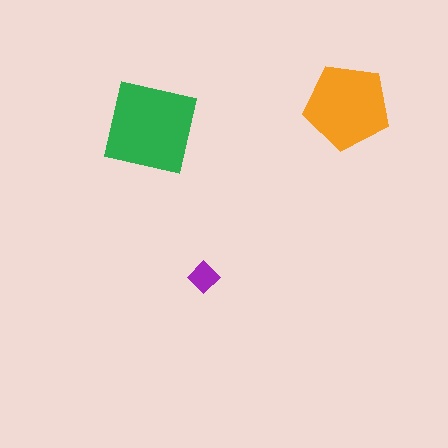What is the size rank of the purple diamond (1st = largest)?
3rd.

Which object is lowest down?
The purple diamond is bottommost.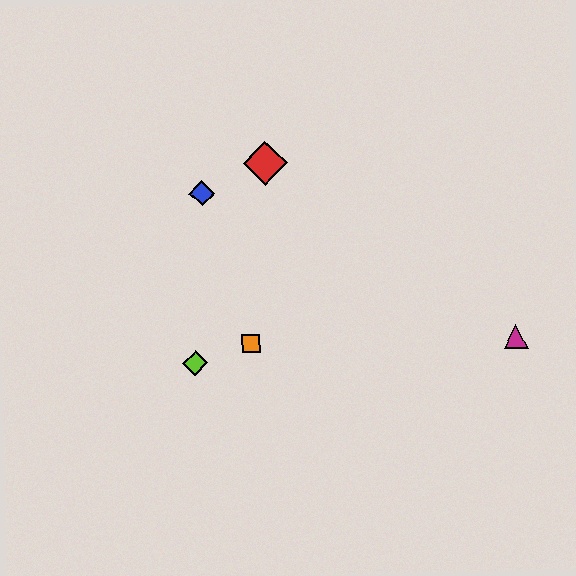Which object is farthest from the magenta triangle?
The blue diamond is farthest from the magenta triangle.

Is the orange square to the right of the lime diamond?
Yes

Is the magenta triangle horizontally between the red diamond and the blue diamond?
No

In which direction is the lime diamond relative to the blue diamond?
The lime diamond is below the blue diamond.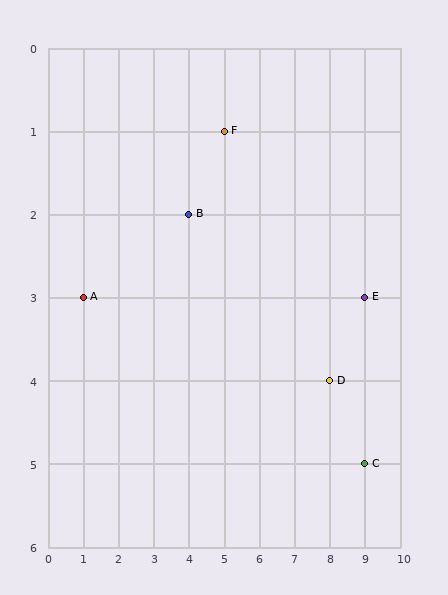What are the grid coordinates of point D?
Point D is at grid coordinates (8, 4).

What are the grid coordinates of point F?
Point F is at grid coordinates (5, 1).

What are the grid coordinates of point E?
Point E is at grid coordinates (9, 3).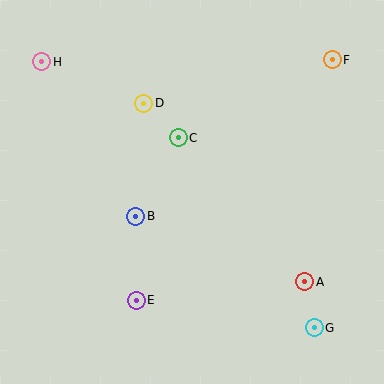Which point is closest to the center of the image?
Point C at (178, 138) is closest to the center.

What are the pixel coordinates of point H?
Point H is at (42, 62).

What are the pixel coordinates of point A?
Point A is at (305, 282).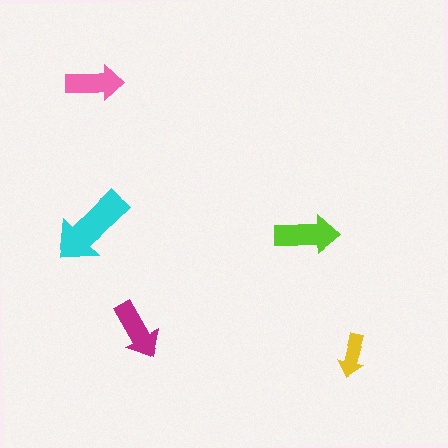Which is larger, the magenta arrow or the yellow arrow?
The magenta one.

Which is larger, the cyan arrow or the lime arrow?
The cyan one.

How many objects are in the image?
There are 5 objects in the image.